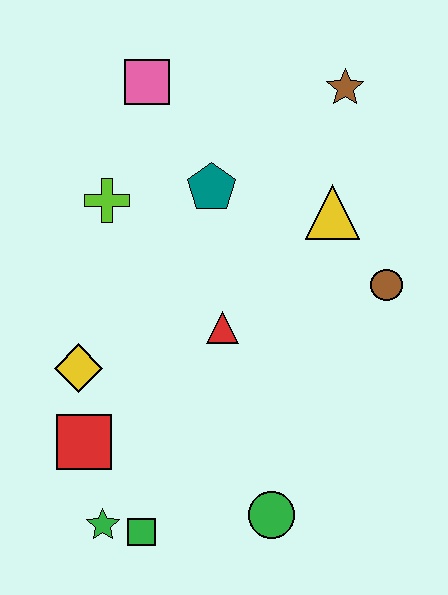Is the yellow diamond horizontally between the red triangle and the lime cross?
No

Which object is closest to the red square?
The yellow diamond is closest to the red square.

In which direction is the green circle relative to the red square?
The green circle is to the right of the red square.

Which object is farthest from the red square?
The brown star is farthest from the red square.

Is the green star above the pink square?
No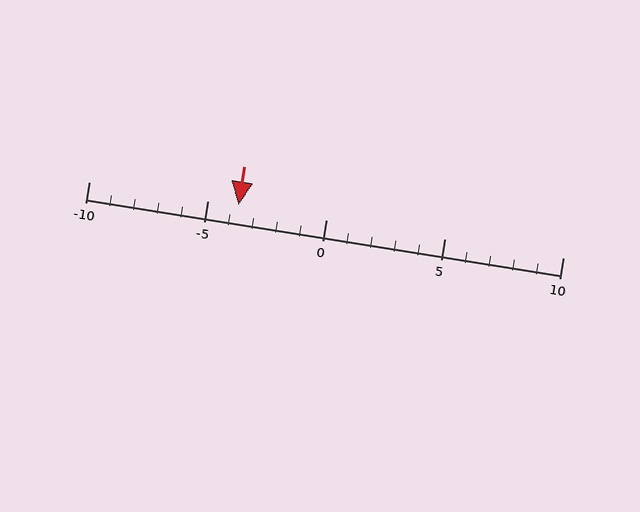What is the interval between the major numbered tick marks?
The major tick marks are spaced 5 units apart.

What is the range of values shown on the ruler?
The ruler shows values from -10 to 10.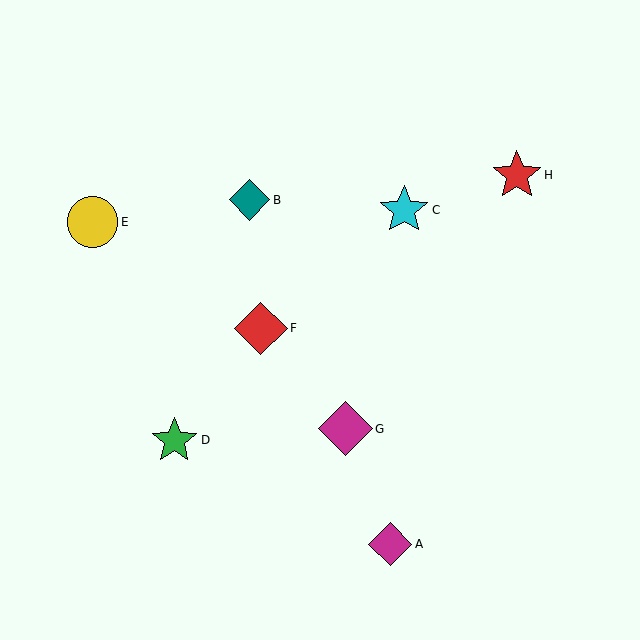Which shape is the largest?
The magenta diamond (labeled G) is the largest.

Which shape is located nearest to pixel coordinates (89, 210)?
The yellow circle (labeled E) at (93, 222) is nearest to that location.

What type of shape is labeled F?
Shape F is a red diamond.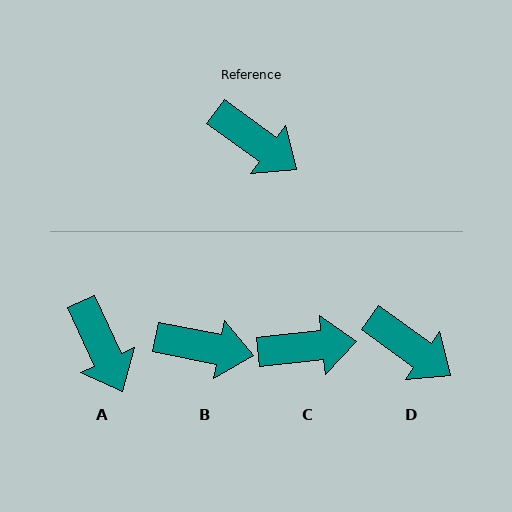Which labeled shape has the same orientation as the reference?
D.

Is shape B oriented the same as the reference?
No, it is off by about 25 degrees.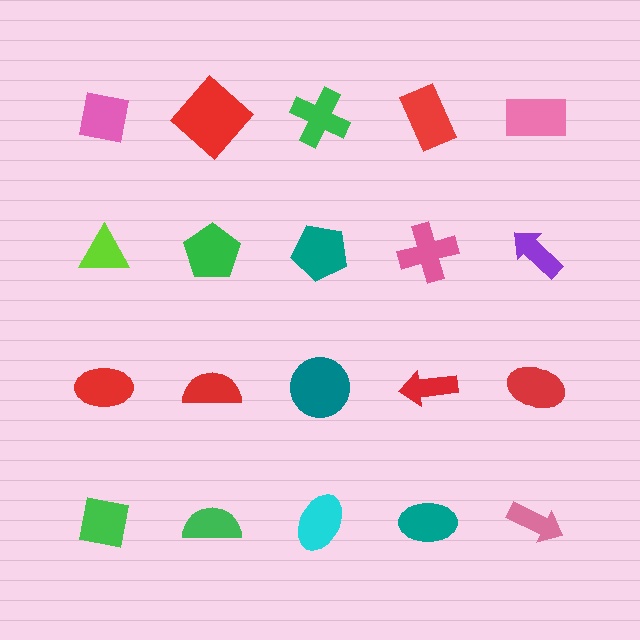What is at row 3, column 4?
A red arrow.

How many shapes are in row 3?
5 shapes.